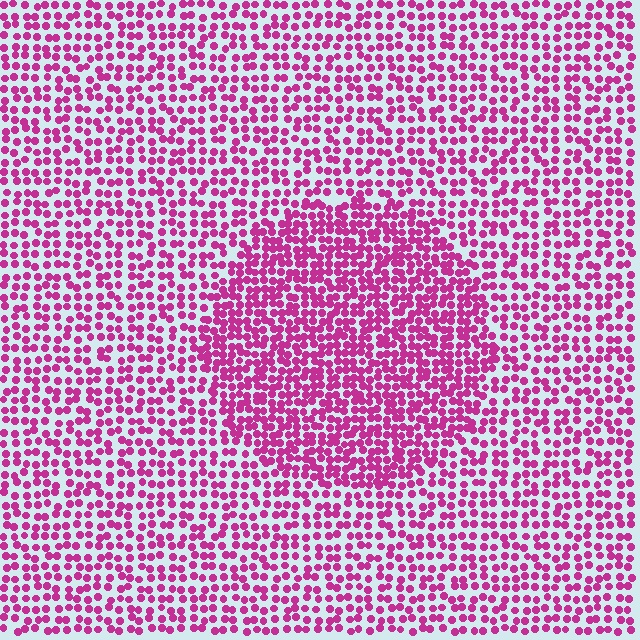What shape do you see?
I see a circle.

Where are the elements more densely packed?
The elements are more densely packed inside the circle boundary.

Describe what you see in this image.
The image contains small magenta elements arranged at two different densities. A circle-shaped region is visible where the elements are more densely packed than the surrounding area.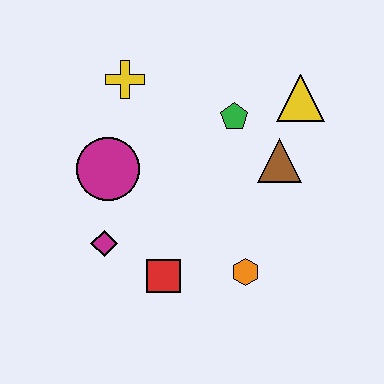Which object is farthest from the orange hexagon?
The yellow cross is farthest from the orange hexagon.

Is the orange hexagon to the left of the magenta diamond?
No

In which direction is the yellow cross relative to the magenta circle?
The yellow cross is above the magenta circle.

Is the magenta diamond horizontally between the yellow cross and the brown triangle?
No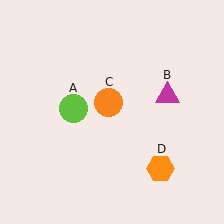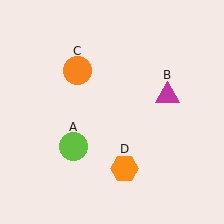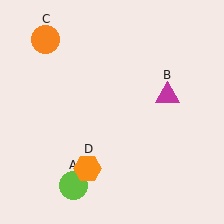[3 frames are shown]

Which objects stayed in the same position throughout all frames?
Magenta triangle (object B) remained stationary.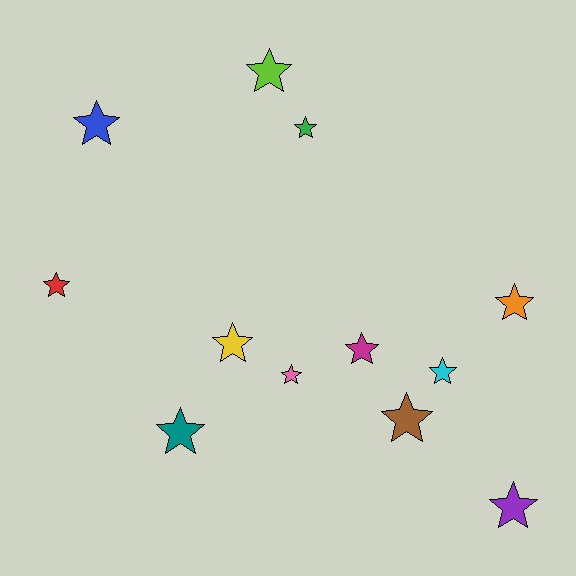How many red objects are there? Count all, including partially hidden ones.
There is 1 red object.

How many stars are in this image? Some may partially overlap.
There are 12 stars.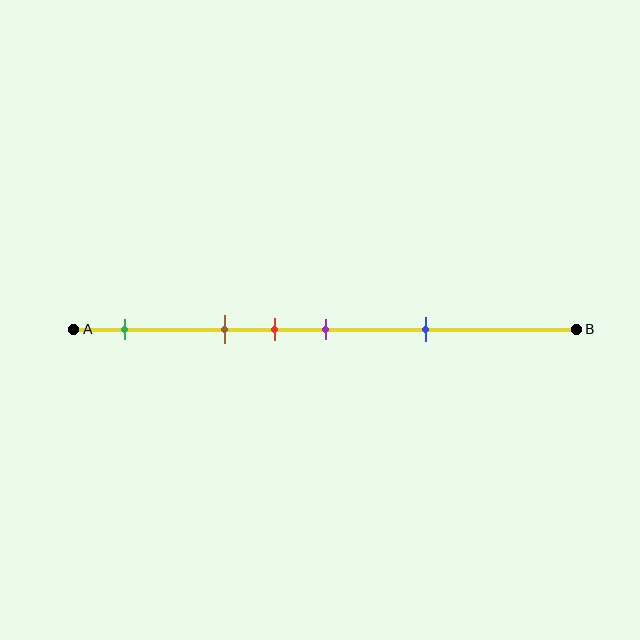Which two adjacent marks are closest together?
The red and purple marks are the closest adjacent pair.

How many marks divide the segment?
There are 5 marks dividing the segment.